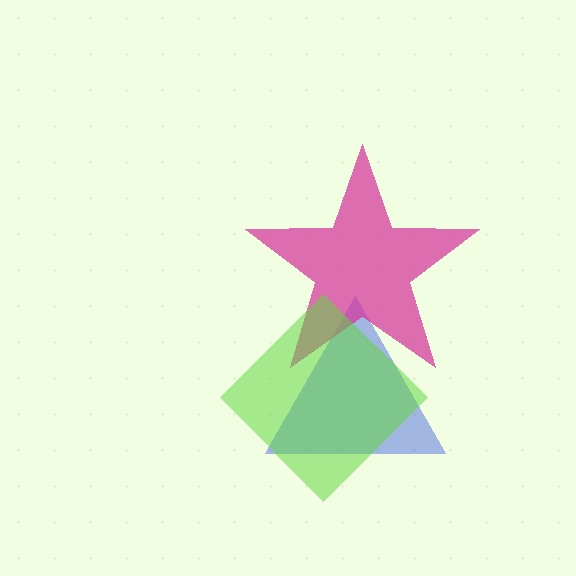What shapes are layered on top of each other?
The layered shapes are: a blue triangle, a magenta star, a lime diamond.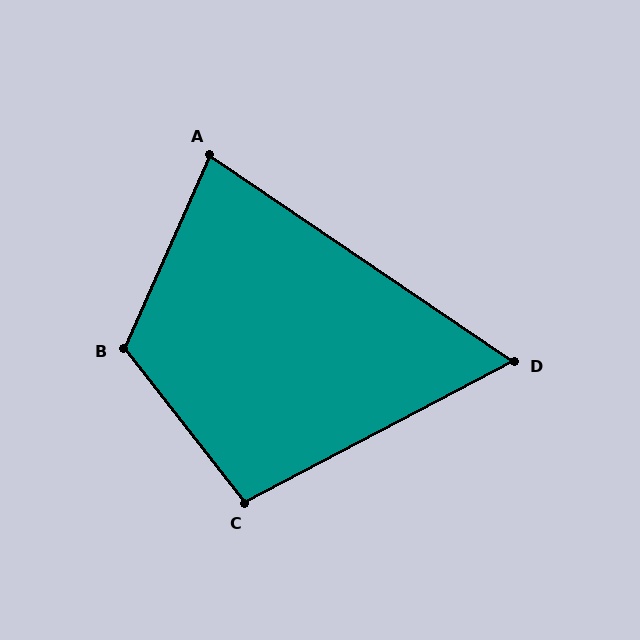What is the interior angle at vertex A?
Approximately 80 degrees (acute).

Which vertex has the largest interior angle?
B, at approximately 118 degrees.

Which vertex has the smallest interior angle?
D, at approximately 62 degrees.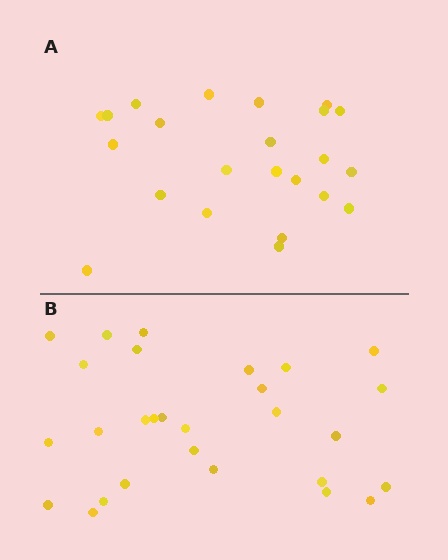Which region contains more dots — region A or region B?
Region B (the bottom region) has more dots.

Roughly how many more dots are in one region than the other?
Region B has about 5 more dots than region A.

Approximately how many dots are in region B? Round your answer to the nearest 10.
About 30 dots. (The exact count is 28, which rounds to 30.)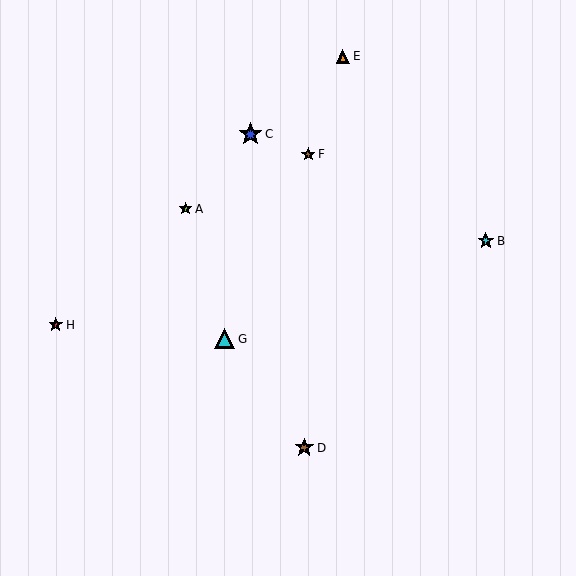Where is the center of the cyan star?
The center of the cyan star is at (486, 241).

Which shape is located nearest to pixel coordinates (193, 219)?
The lime star (labeled A) at (186, 209) is nearest to that location.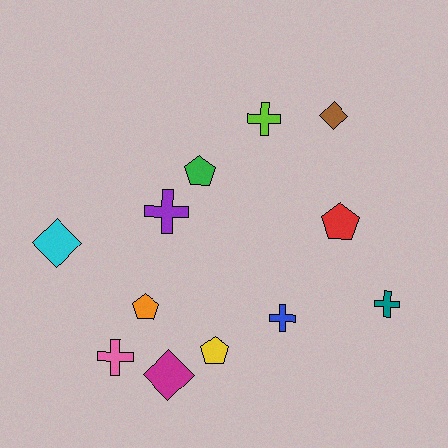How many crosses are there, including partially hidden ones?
There are 5 crosses.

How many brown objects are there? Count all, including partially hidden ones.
There is 1 brown object.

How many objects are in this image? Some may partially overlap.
There are 12 objects.